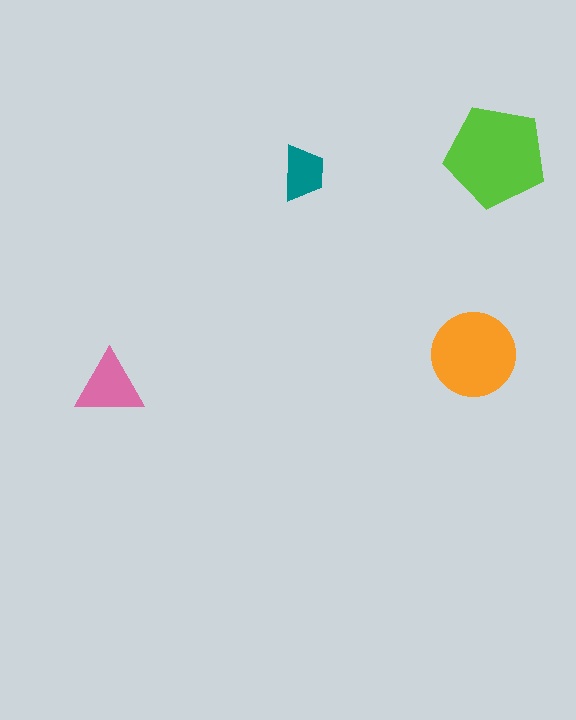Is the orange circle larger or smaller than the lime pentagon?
Smaller.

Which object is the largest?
The lime pentagon.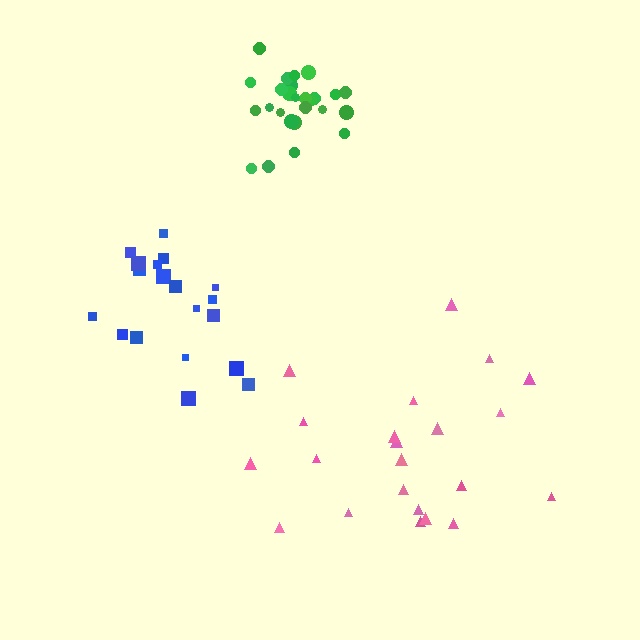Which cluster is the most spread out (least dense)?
Pink.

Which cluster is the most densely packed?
Green.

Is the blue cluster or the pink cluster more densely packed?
Blue.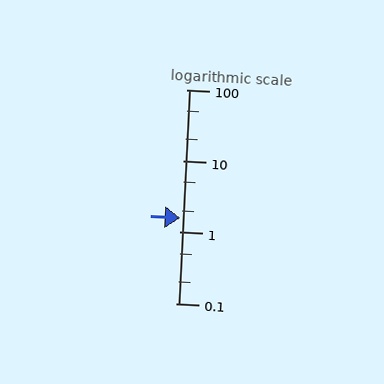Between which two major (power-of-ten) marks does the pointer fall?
The pointer is between 1 and 10.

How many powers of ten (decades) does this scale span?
The scale spans 3 decades, from 0.1 to 100.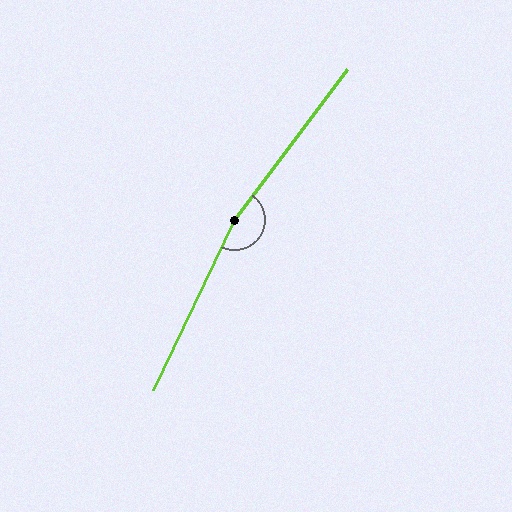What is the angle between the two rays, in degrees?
Approximately 168 degrees.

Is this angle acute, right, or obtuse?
It is obtuse.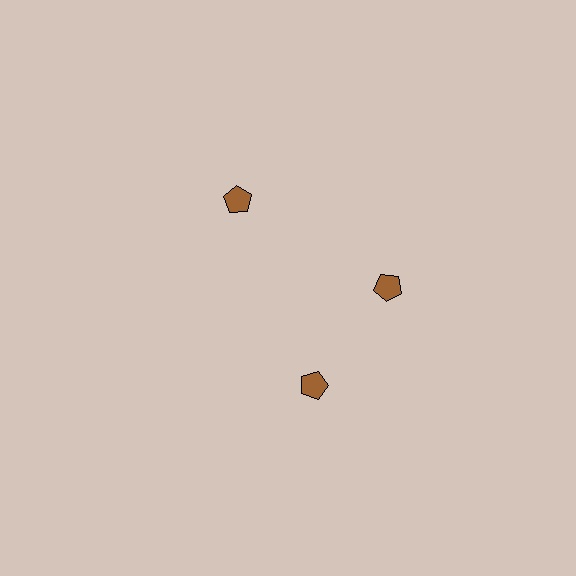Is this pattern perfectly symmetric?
No. The 3 brown pentagons are arranged in a ring, but one element near the 7 o'clock position is rotated out of alignment along the ring, breaking the 3-fold rotational symmetry.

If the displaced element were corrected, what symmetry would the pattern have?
It would have 3-fold rotational symmetry — the pattern would map onto itself every 120 degrees.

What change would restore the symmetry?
The symmetry would be restored by rotating it back into even spacing with its neighbors so that all 3 pentagons sit at equal angles and equal distance from the center.